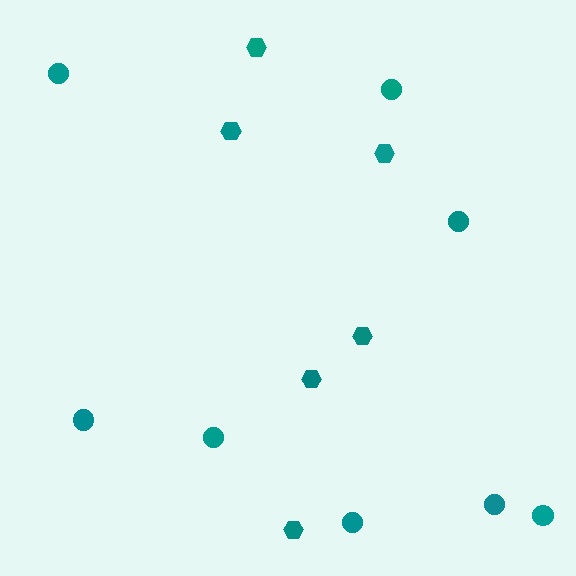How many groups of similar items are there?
There are 2 groups: one group of circles (8) and one group of hexagons (6).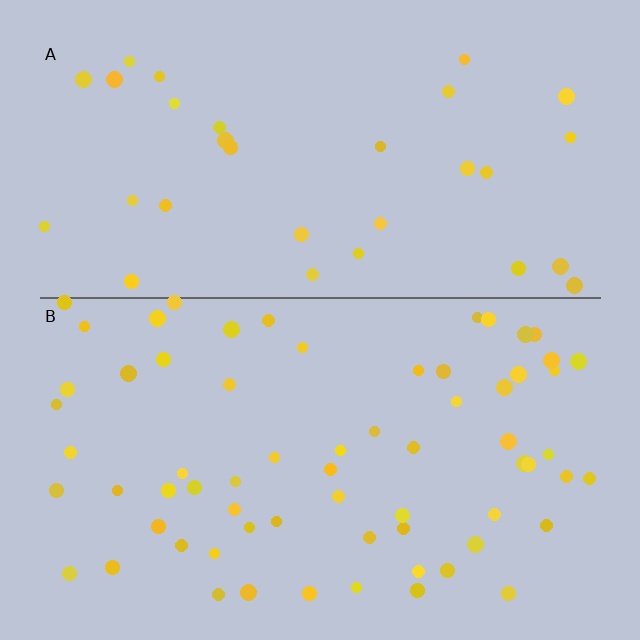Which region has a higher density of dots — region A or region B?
B (the bottom).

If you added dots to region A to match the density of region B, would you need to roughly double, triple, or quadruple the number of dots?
Approximately double.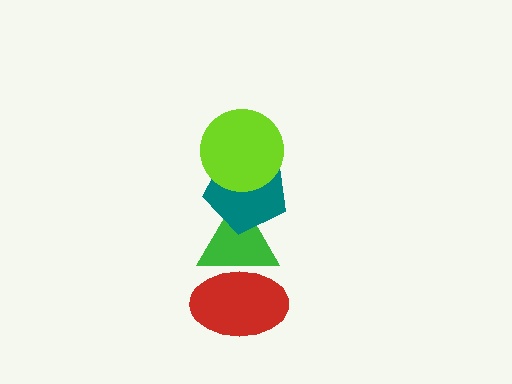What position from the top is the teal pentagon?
The teal pentagon is 2nd from the top.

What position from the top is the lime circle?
The lime circle is 1st from the top.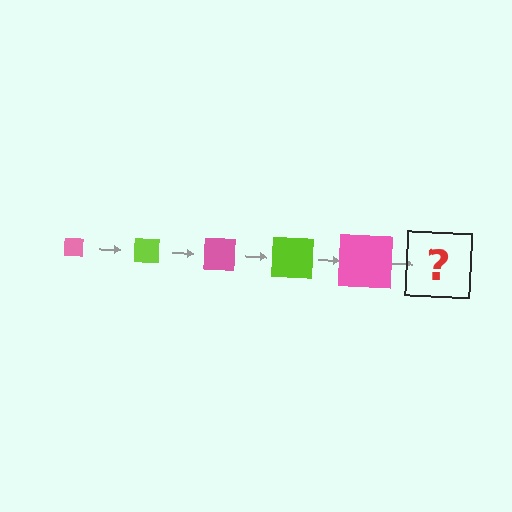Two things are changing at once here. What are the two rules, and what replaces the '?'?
The two rules are that the square grows larger each step and the color cycles through pink and lime. The '?' should be a lime square, larger than the previous one.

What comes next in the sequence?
The next element should be a lime square, larger than the previous one.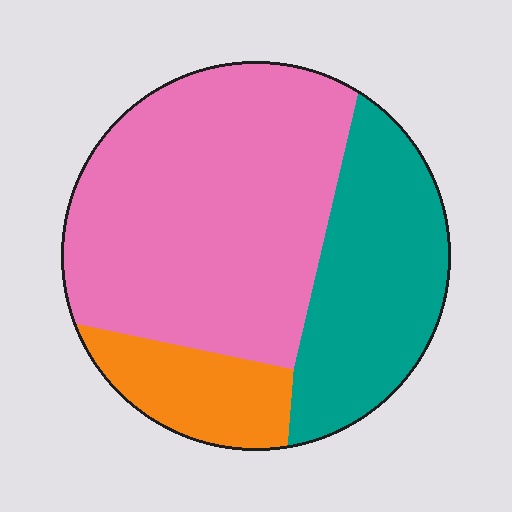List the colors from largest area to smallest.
From largest to smallest: pink, teal, orange.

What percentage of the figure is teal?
Teal takes up about one third (1/3) of the figure.